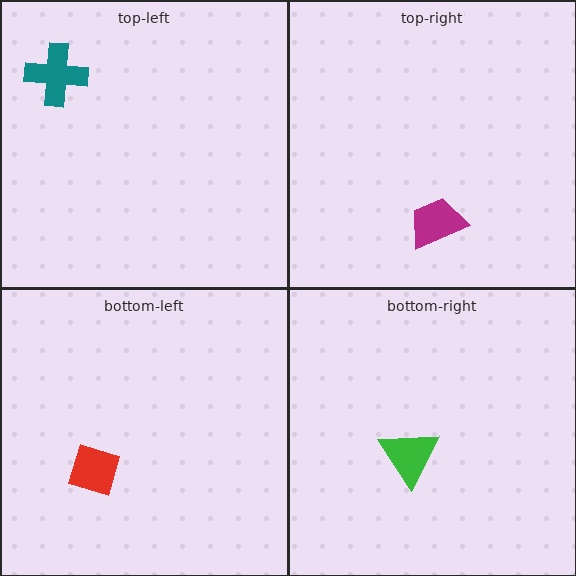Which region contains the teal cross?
The top-left region.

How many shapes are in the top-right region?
1.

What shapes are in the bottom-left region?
The red diamond.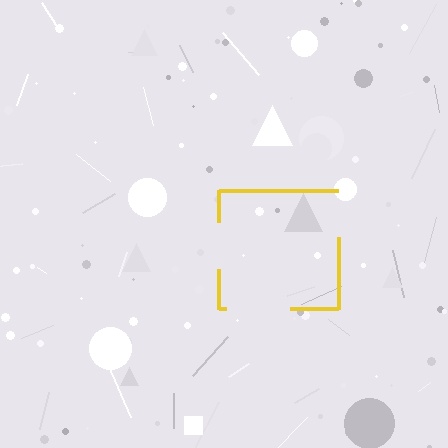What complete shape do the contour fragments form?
The contour fragments form a square.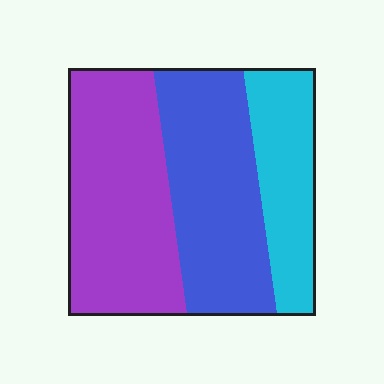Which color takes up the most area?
Purple, at roughly 40%.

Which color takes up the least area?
Cyan, at roughly 20%.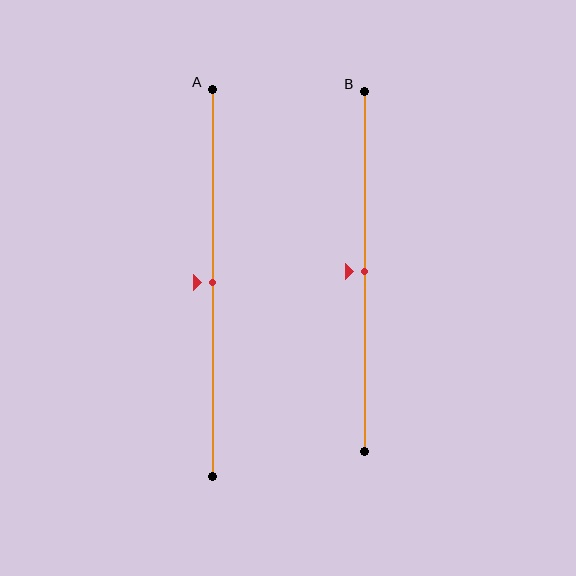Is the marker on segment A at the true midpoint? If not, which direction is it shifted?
Yes, the marker on segment A is at the true midpoint.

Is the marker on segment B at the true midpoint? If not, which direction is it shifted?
Yes, the marker on segment B is at the true midpoint.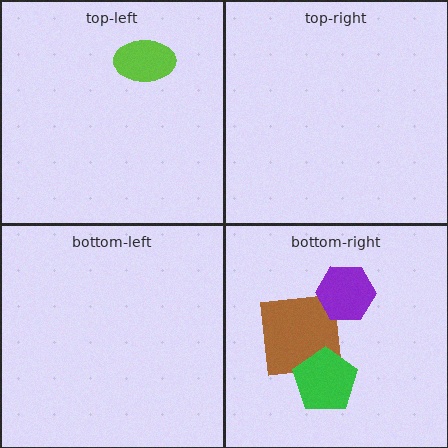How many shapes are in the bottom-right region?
3.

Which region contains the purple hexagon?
The bottom-right region.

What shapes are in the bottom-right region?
The brown square, the green pentagon, the purple hexagon.